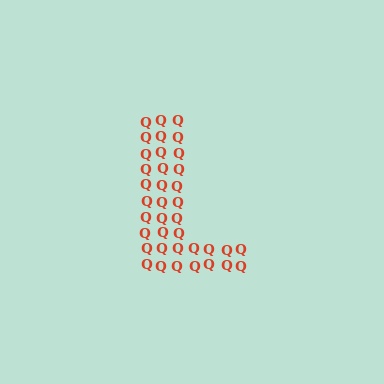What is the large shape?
The large shape is the letter L.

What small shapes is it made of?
It is made of small letter Q's.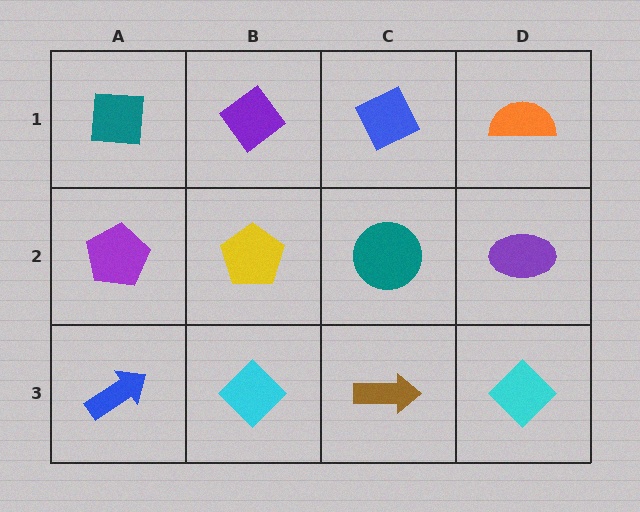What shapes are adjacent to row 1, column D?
A purple ellipse (row 2, column D), a blue diamond (row 1, column C).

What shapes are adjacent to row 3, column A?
A purple pentagon (row 2, column A), a cyan diamond (row 3, column B).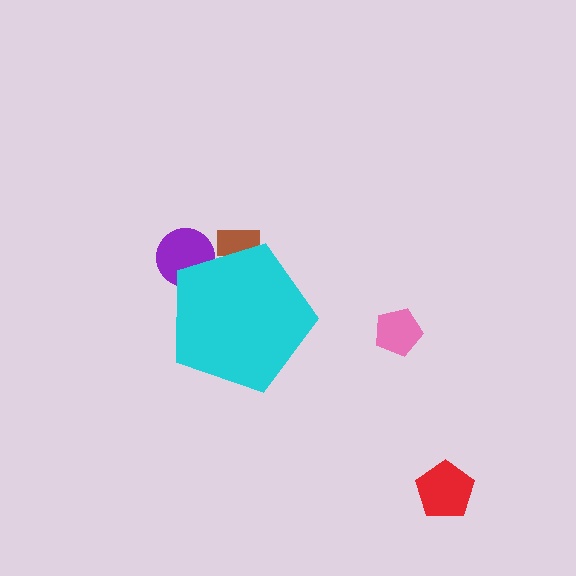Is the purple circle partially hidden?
Yes, the purple circle is partially hidden behind the cyan pentagon.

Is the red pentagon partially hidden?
No, the red pentagon is fully visible.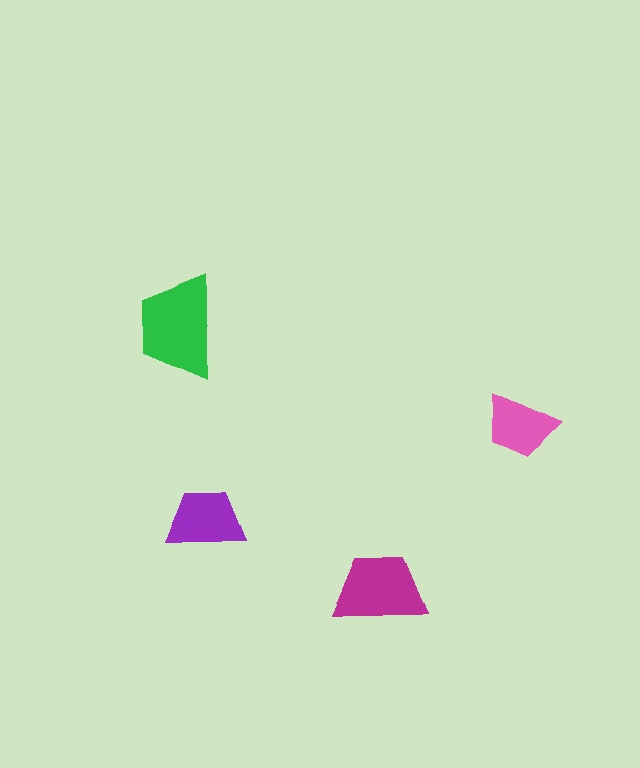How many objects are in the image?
There are 4 objects in the image.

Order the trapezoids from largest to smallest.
the green one, the magenta one, the purple one, the pink one.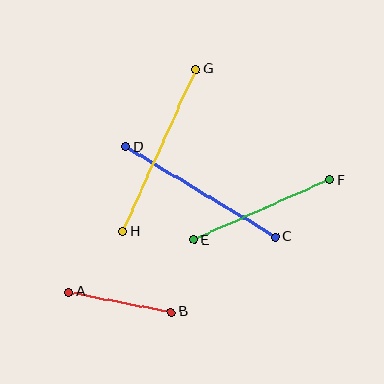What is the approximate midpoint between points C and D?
The midpoint is at approximately (201, 192) pixels.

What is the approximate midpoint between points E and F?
The midpoint is at approximately (261, 210) pixels.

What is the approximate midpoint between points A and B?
The midpoint is at approximately (120, 302) pixels.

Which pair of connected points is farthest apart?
Points G and H are farthest apart.